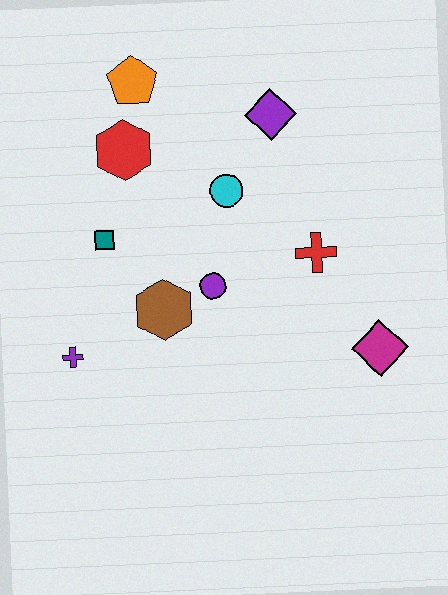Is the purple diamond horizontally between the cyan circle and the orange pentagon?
No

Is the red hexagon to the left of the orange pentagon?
Yes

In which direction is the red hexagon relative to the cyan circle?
The red hexagon is to the left of the cyan circle.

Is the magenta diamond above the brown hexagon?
No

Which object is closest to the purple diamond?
The cyan circle is closest to the purple diamond.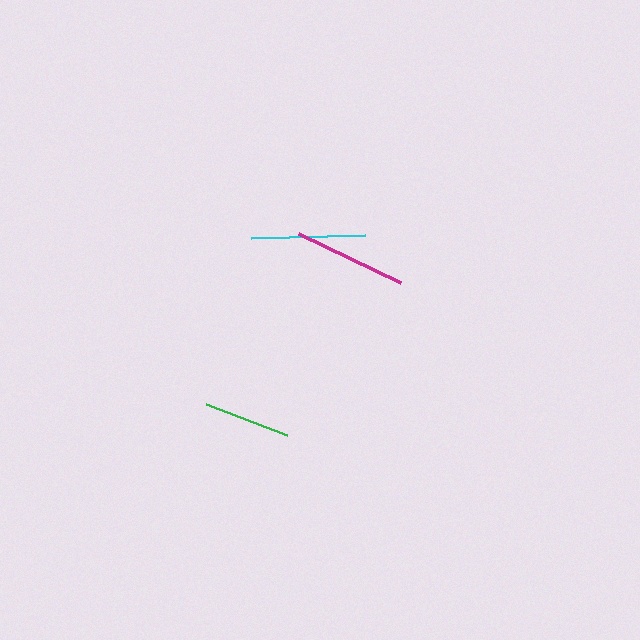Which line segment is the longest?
The cyan line is the longest at approximately 114 pixels.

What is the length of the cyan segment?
The cyan segment is approximately 114 pixels long.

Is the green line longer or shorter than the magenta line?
The magenta line is longer than the green line.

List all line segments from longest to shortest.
From longest to shortest: cyan, magenta, green.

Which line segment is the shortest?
The green line is the shortest at approximately 86 pixels.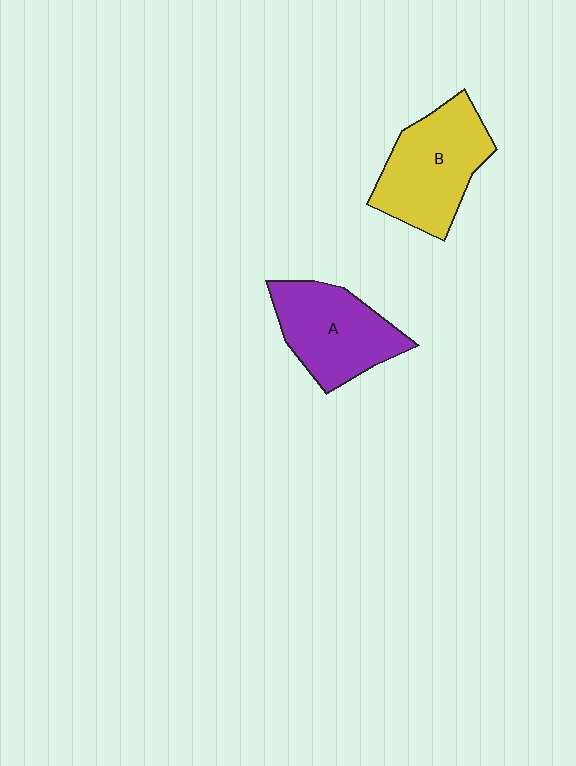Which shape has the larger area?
Shape B (yellow).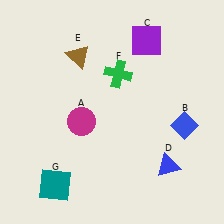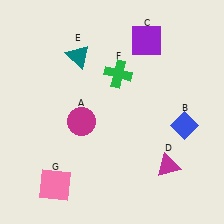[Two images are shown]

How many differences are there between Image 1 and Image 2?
There are 3 differences between the two images.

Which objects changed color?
D changed from blue to magenta. E changed from brown to teal. G changed from teal to pink.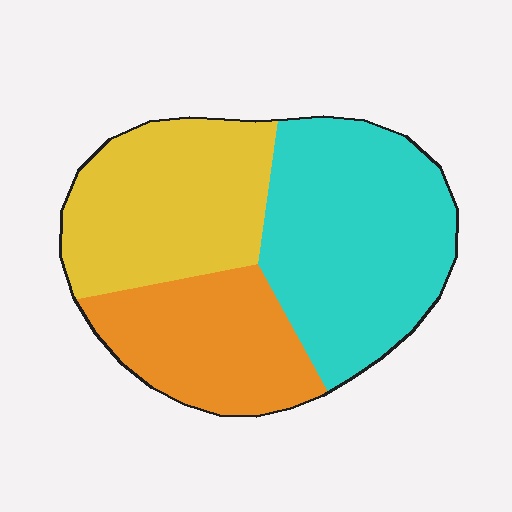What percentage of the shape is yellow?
Yellow covers around 35% of the shape.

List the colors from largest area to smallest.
From largest to smallest: cyan, yellow, orange.